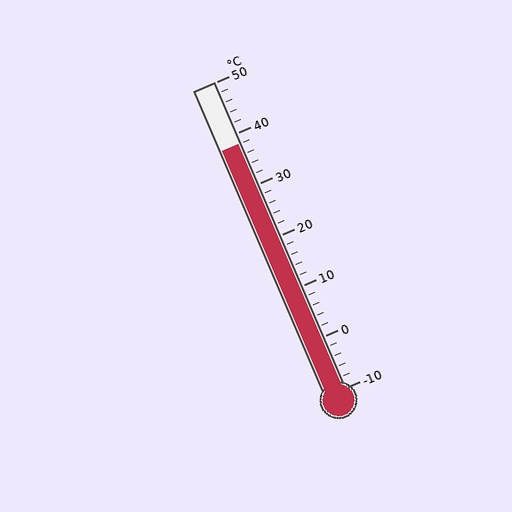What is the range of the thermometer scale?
The thermometer scale ranges from -10°C to 50°C.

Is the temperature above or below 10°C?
The temperature is above 10°C.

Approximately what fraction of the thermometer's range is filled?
The thermometer is filled to approximately 80% of its range.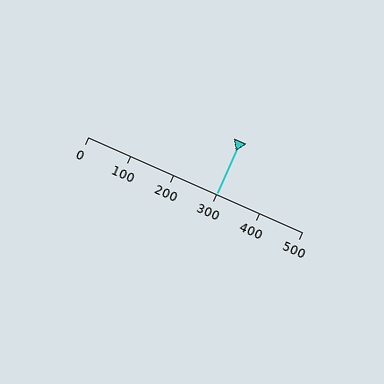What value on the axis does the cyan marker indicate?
The marker indicates approximately 300.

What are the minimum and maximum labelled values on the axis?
The axis runs from 0 to 500.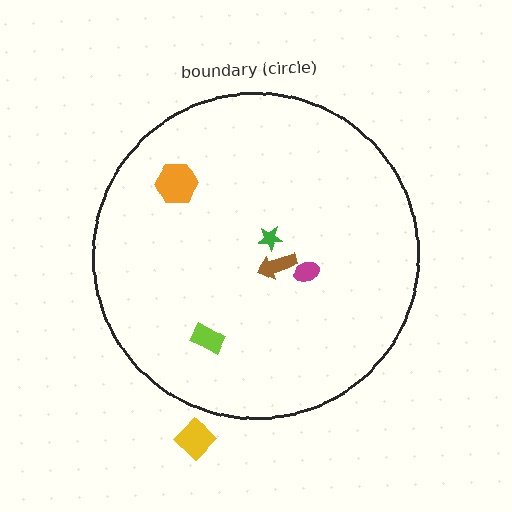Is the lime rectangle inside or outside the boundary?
Inside.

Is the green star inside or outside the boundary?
Inside.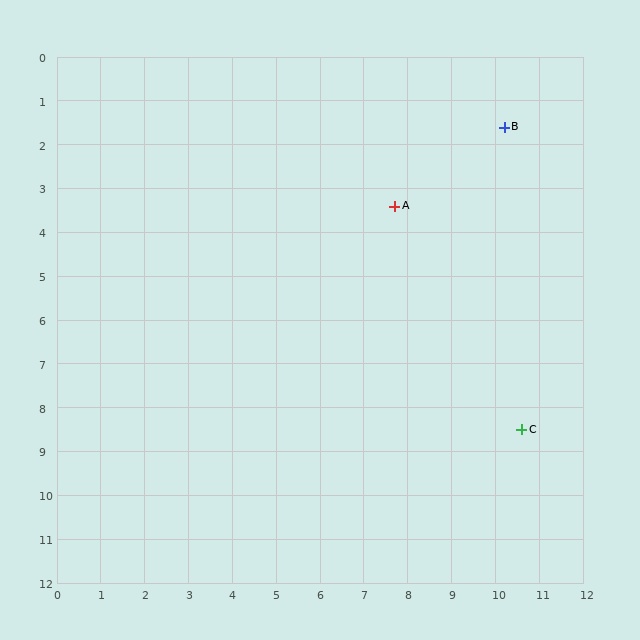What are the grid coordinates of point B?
Point B is at approximately (10.2, 1.6).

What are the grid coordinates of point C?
Point C is at approximately (10.6, 8.5).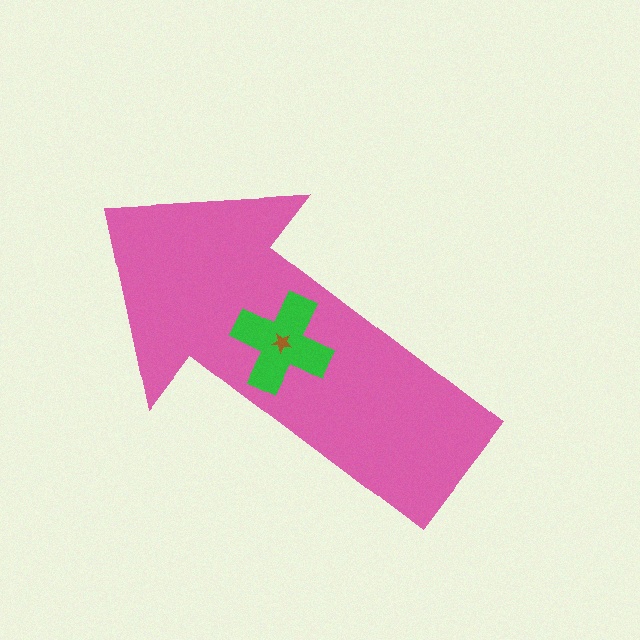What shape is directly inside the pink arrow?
The green cross.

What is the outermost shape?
The pink arrow.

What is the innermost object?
The brown star.